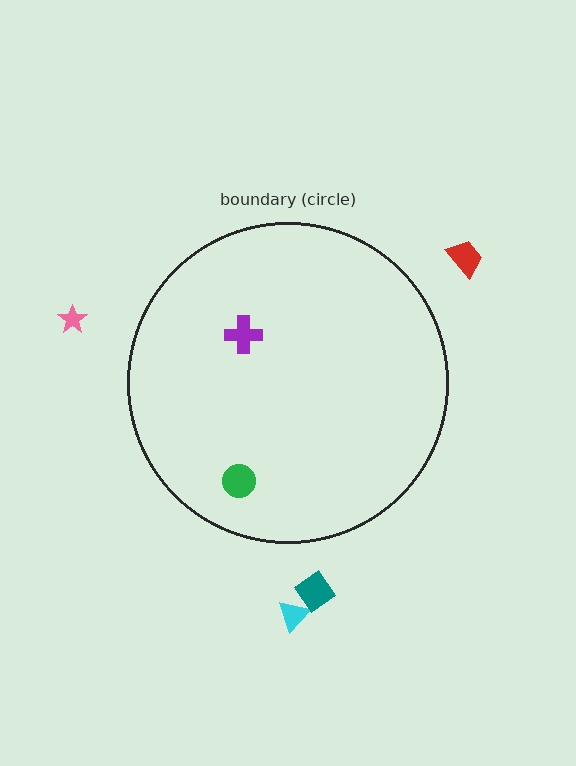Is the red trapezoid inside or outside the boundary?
Outside.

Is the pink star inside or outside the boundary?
Outside.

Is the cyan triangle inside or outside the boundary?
Outside.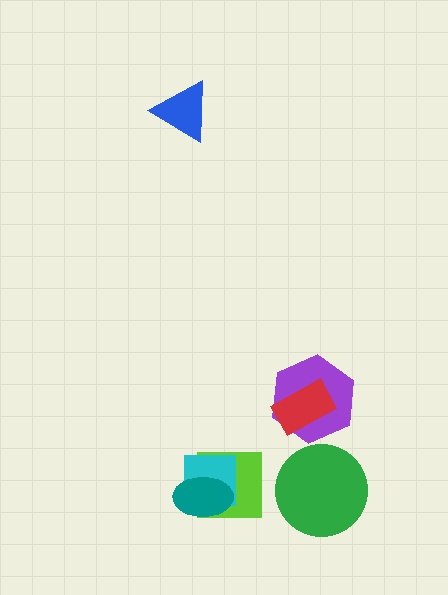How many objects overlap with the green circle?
0 objects overlap with the green circle.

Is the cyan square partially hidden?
Yes, it is partially covered by another shape.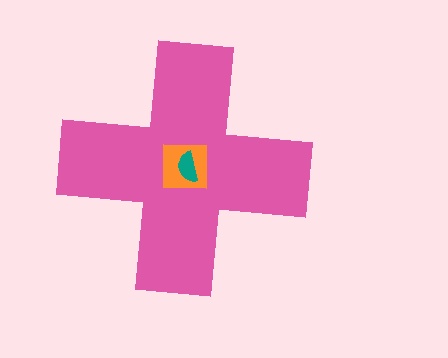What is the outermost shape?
The pink cross.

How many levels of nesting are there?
3.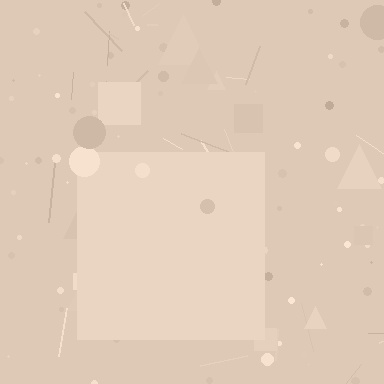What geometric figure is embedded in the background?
A square is embedded in the background.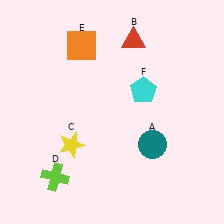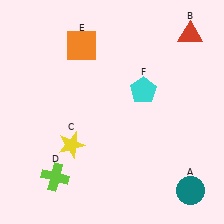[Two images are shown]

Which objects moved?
The objects that moved are: the teal circle (A), the red triangle (B).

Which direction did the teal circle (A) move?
The teal circle (A) moved down.